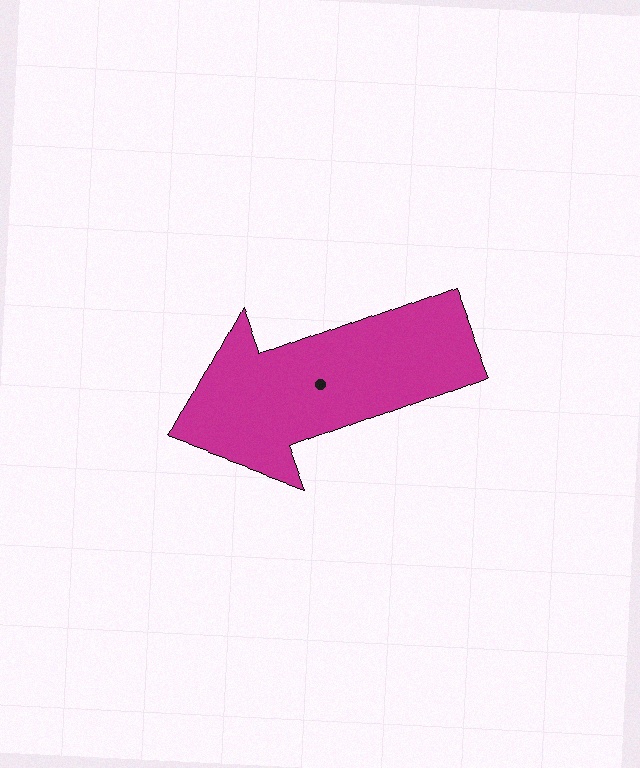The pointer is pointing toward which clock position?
Roughly 8 o'clock.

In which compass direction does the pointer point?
West.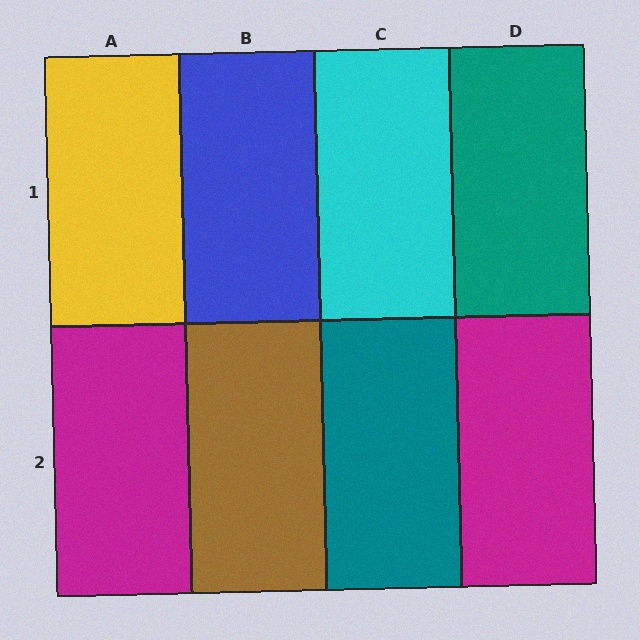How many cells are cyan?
1 cell is cyan.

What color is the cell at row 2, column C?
Teal.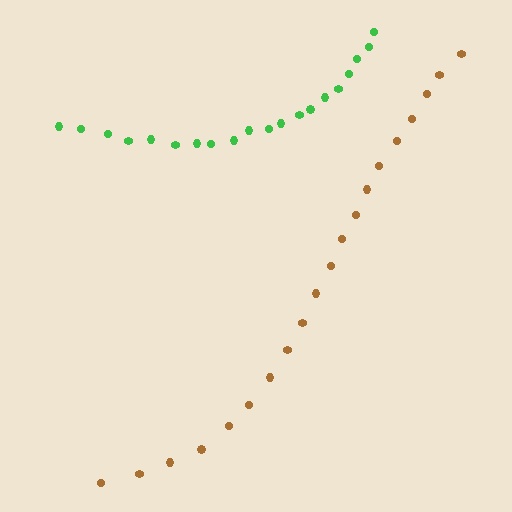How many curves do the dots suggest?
There are 2 distinct paths.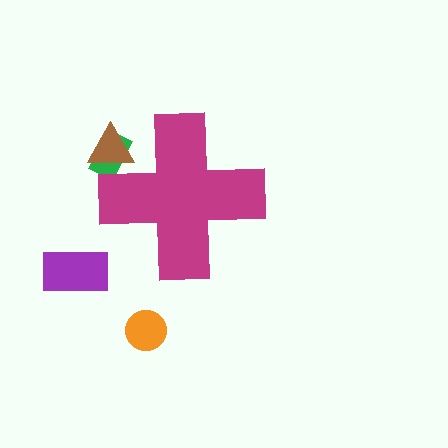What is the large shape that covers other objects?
A magenta cross.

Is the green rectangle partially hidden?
Yes, the green rectangle is partially hidden behind the magenta cross.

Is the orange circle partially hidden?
No, the orange circle is fully visible.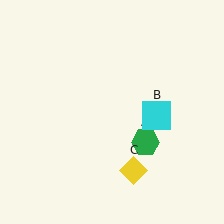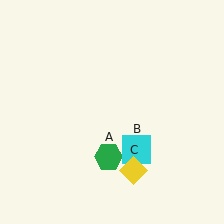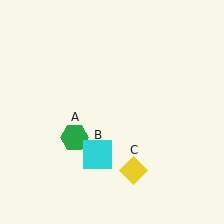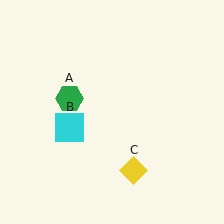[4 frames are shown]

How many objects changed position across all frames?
2 objects changed position: green hexagon (object A), cyan square (object B).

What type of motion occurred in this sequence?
The green hexagon (object A), cyan square (object B) rotated clockwise around the center of the scene.